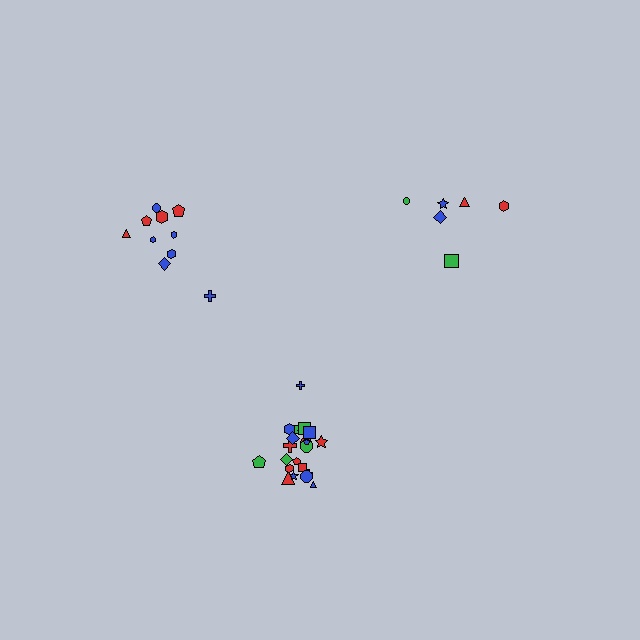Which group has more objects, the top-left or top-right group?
The top-left group.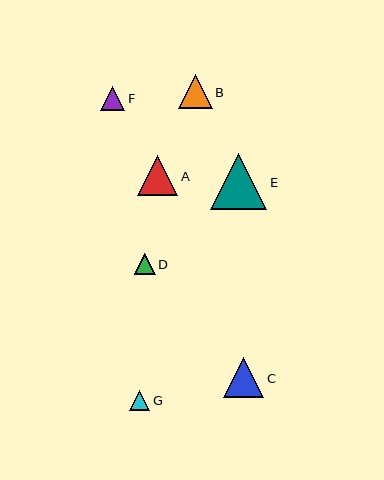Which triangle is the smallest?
Triangle G is the smallest with a size of approximately 20 pixels.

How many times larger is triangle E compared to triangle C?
Triangle E is approximately 1.4 times the size of triangle C.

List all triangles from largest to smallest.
From largest to smallest: E, A, C, B, F, D, G.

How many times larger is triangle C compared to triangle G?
Triangle C is approximately 1.9 times the size of triangle G.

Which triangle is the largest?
Triangle E is the largest with a size of approximately 56 pixels.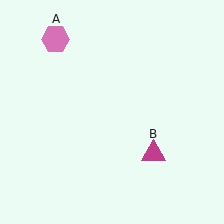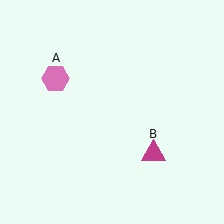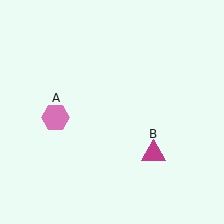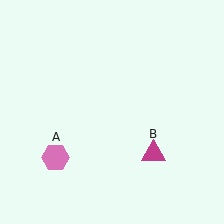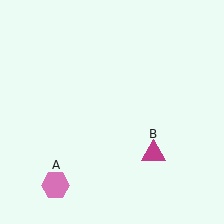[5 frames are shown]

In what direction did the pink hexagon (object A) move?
The pink hexagon (object A) moved down.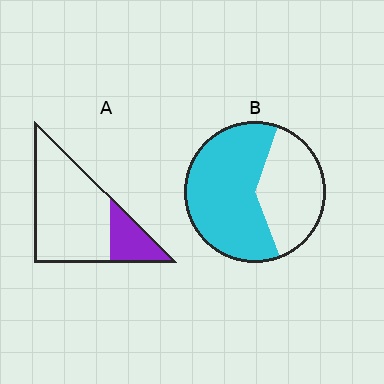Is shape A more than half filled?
No.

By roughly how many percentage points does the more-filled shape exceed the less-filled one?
By roughly 40 percentage points (B over A).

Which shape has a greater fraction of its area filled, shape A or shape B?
Shape B.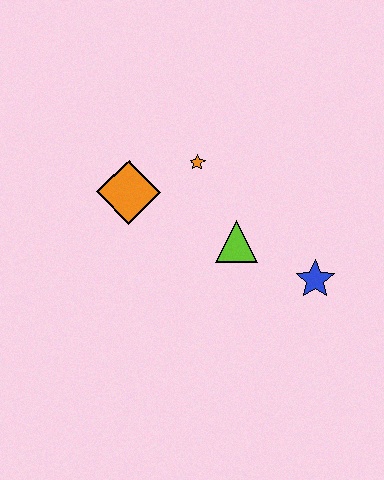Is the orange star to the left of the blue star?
Yes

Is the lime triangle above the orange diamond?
No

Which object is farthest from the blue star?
The orange diamond is farthest from the blue star.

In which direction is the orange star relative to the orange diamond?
The orange star is to the right of the orange diamond.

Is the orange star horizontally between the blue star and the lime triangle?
No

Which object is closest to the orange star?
The orange diamond is closest to the orange star.